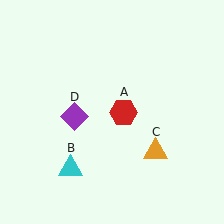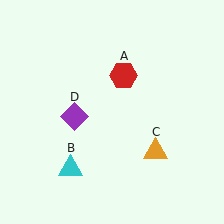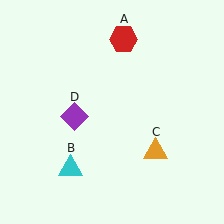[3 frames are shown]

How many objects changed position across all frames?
1 object changed position: red hexagon (object A).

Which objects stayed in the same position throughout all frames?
Cyan triangle (object B) and orange triangle (object C) and purple diamond (object D) remained stationary.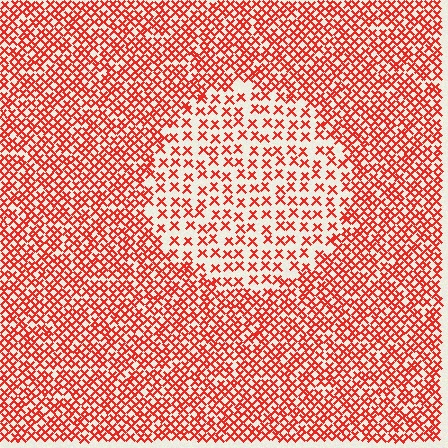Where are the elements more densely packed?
The elements are more densely packed outside the circle boundary.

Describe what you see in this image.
The image contains small red elements arranged at two different densities. A circle-shaped region is visible where the elements are less densely packed than the surrounding area.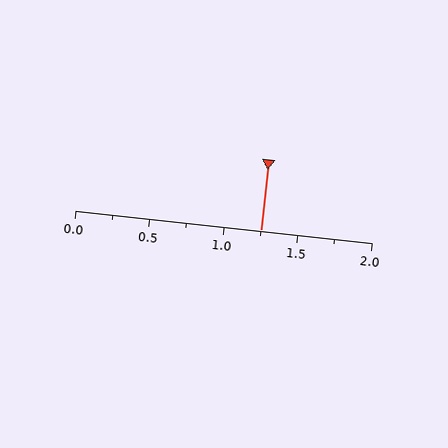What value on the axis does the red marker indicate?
The marker indicates approximately 1.25.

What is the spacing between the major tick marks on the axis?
The major ticks are spaced 0.5 apart.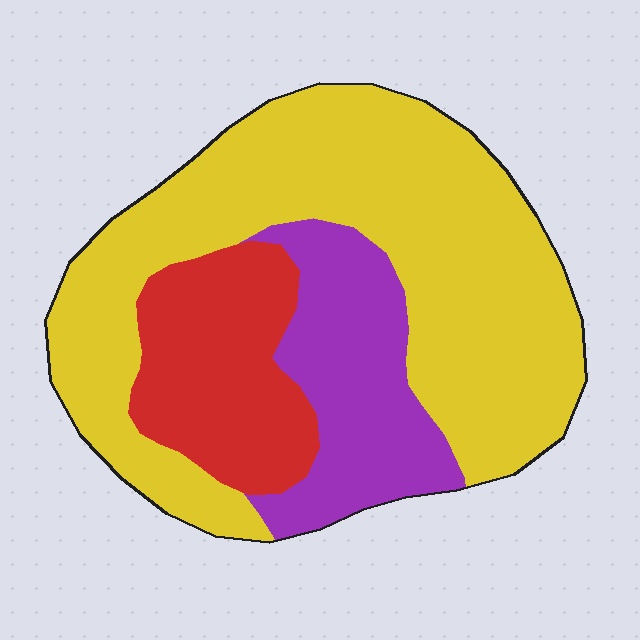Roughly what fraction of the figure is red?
Red takes up about one fifth (1/5) of the figure.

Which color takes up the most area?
Yellow, at roughly 60%.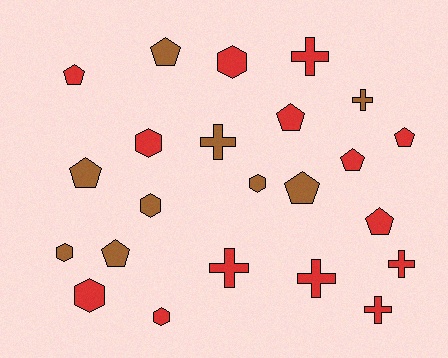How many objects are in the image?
There are 23 objects.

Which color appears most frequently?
Red, with 14 objects.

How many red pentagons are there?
There are 5 red pentagons.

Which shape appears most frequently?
Pentagon, with 9 objects.